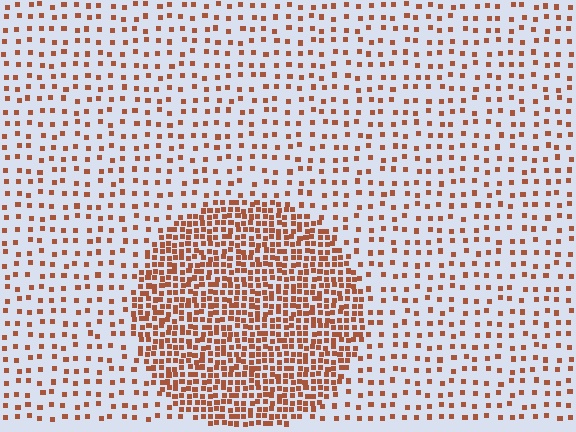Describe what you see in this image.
The image contains small brown elements arranged at two different densities. A circle-shaped region is visible where the elements are more densely packed than the surrounding area.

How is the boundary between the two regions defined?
The boundary is defined by a change in element density (approximately 2.9x ratio). All elements are the same color, size, and shape.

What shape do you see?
I see a circle.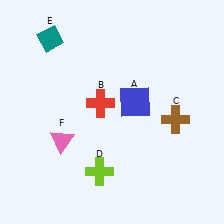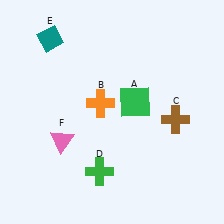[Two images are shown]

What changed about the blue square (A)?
In Image 1, A is blue. In Image 2, it changed to green.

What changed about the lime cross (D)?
In Image 1, D is lime. In Image 2, it changed to green.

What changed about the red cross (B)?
In Image 1, B is red. In Image 2, it changed to orange.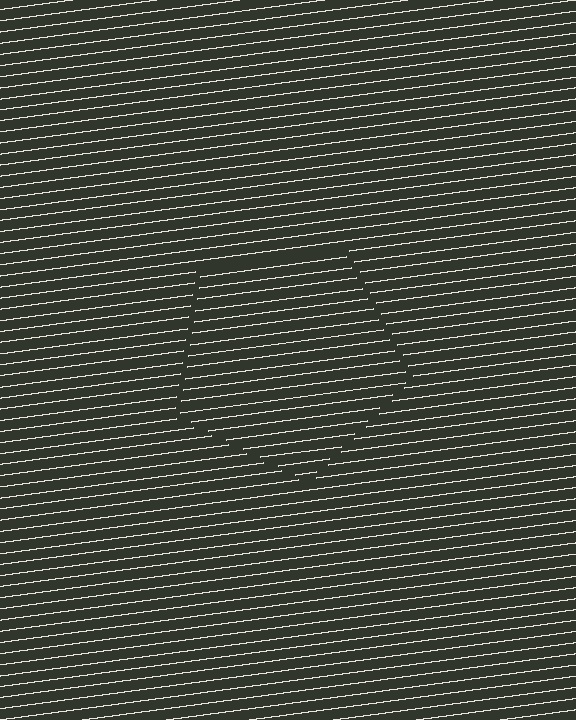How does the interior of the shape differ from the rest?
The interior of the shape contains the same grating, shifted by half a period — the contour is defined by the phase discontinuity where line-ends from the inner and outer gratings abut.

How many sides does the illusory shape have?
5 sides — the line-ends trace a pentagon.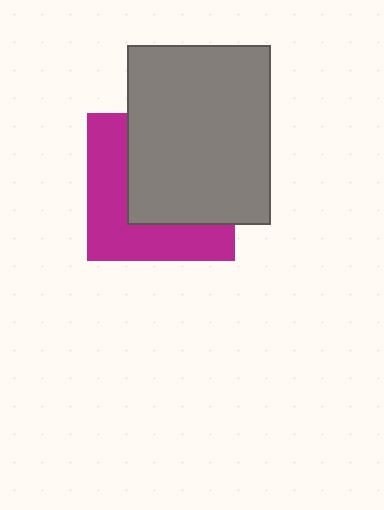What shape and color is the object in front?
The object in front is a gray rectangle.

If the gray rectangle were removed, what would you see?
You would see the complete magenta square.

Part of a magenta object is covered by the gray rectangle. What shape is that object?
It is a square.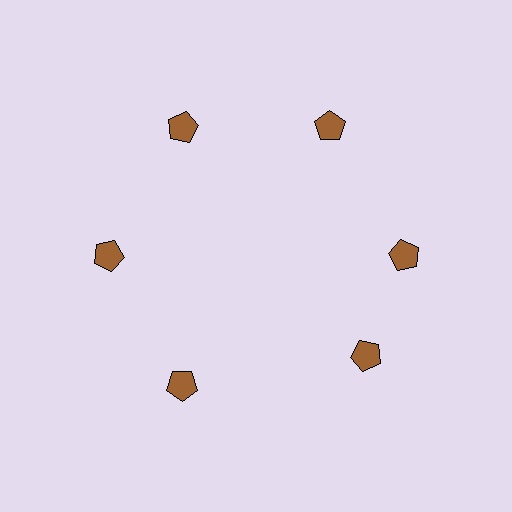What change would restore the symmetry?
The symmetry would be restored by rotating it back into even spacing with its neighbors so that all 6 pentagons sit at equal angles and equal distance from the center.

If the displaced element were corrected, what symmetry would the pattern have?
It would have 6-fold rotational symmetry — the pattern would map onto itself every 60 degrees.